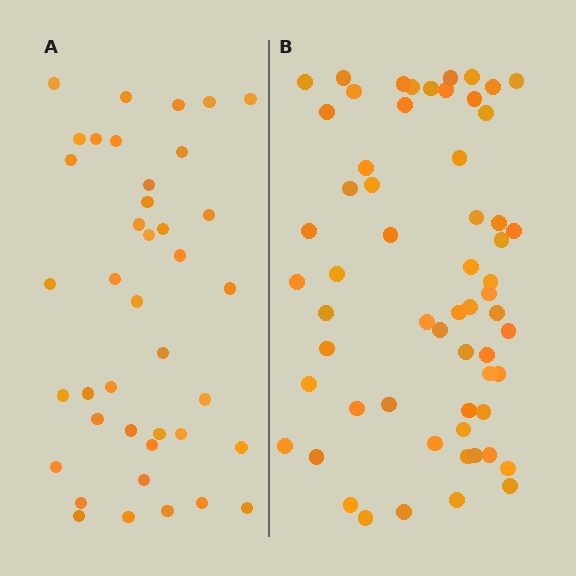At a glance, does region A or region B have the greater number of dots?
Region B (the right region) has more dots.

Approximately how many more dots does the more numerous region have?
Region B has approximately 20 more dots than region A.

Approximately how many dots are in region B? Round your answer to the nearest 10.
About 60 dots.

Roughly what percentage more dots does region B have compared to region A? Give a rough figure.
About 50% more.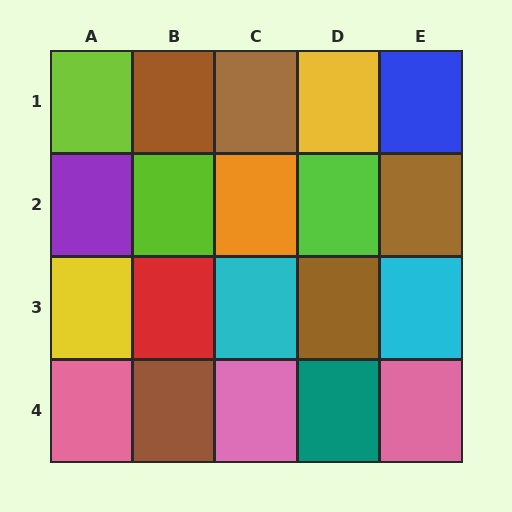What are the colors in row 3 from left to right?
Yellow, red, cyan, brown, cyan.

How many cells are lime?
3 cells are lime.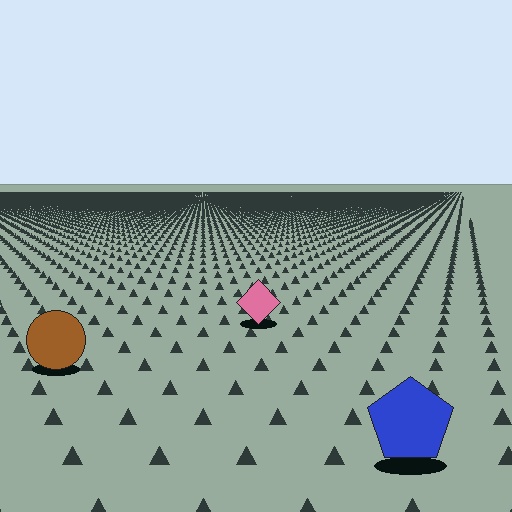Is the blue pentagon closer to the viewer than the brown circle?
Yes. The blue pentagon is closer — you can tell from the texture gradient: the ground texture is coarser near it.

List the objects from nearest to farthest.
From nearest to farthest: the blue pentagon, the brown circle, the pink diamond.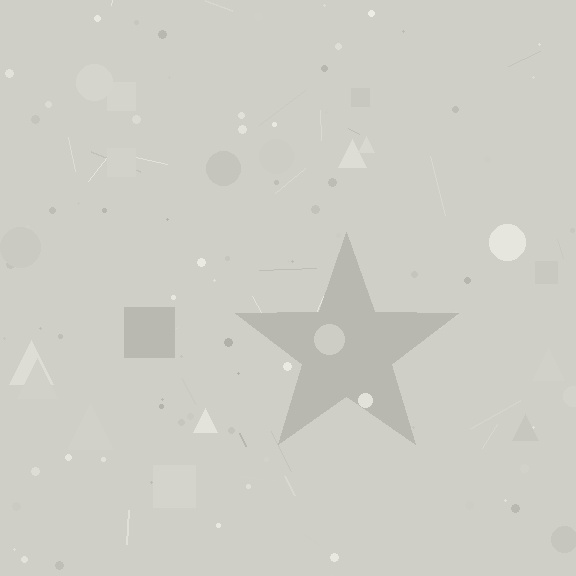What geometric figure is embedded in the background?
A star is embedded in the background.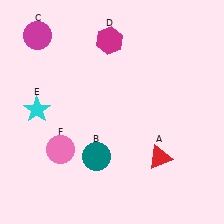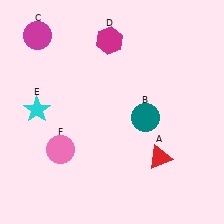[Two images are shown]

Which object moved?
The teal circle (B) moved right.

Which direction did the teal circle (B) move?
The teal circle (B) moved right.